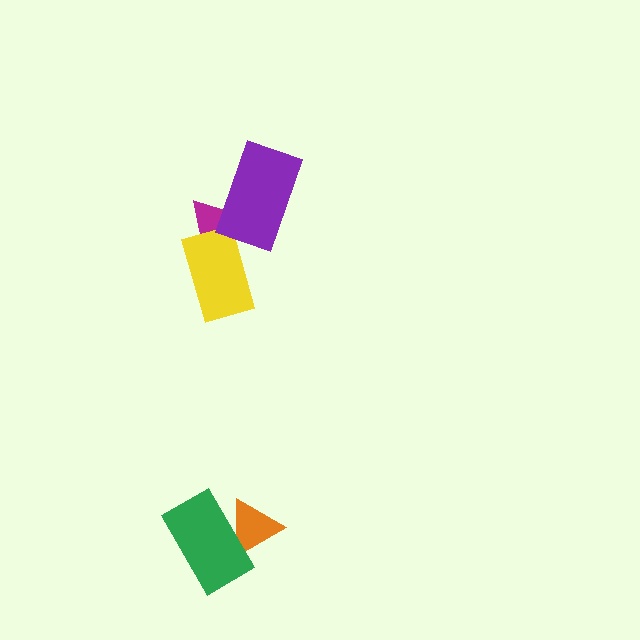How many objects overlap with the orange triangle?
1 object overlaps with the orange triangle.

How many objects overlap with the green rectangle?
1 object overlaps with the green rectangle.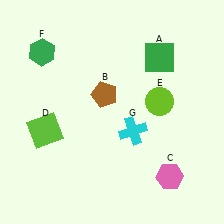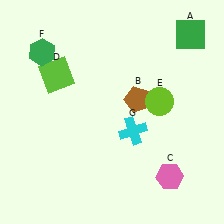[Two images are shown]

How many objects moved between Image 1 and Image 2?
3 objects moved between the two images.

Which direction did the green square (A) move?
The green square (A) moved right.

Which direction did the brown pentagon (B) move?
The brown pentagon (B) moved right.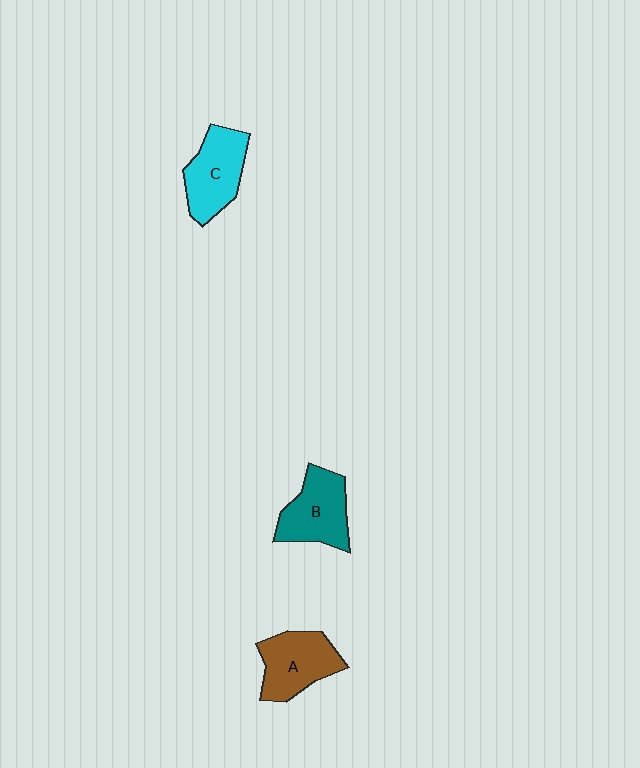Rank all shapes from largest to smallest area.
From largest to smallest: A (brown), C (cyan), B (teal).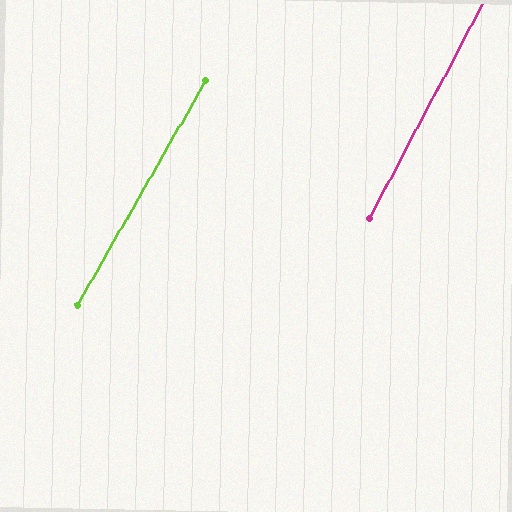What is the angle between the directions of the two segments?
Approximately 2 degrees.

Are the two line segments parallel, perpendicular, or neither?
Parallel — their directions differ by only 1.9°.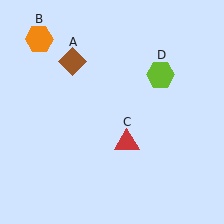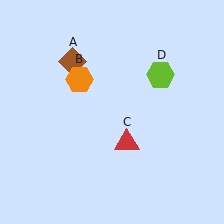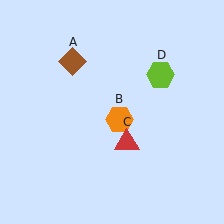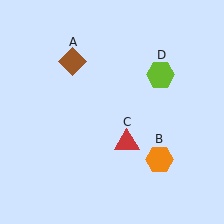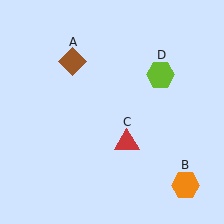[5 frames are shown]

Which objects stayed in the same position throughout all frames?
Brown diamond (object A) and red triangle (object C) and lime hexagon (object D) remained stationary.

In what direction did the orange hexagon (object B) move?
The orange hexagon (object B) moved down and to the right.